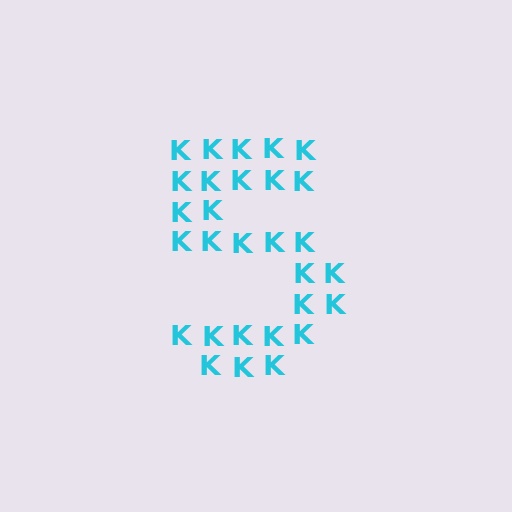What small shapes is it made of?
It is made of small letter K's.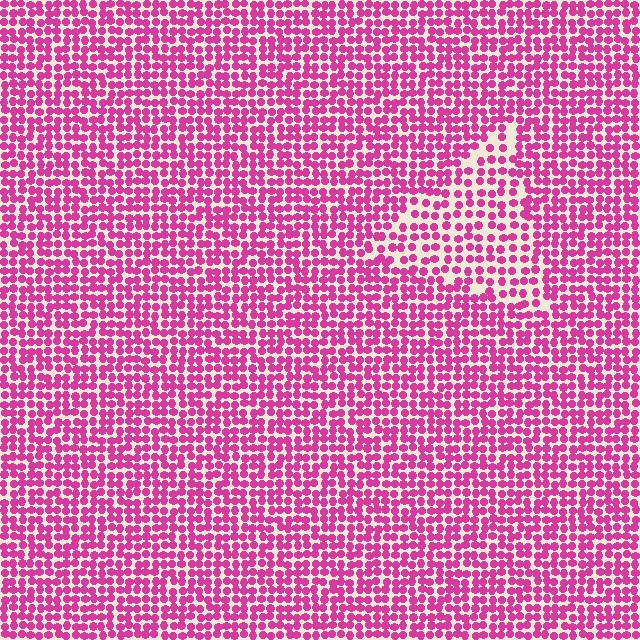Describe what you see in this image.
The image contains small magenta elements arranged at two different densities. A triangle-shaped region is visible where the elements are less densely packed than the surrounding area.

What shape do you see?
I see a triangle.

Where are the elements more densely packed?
The elements are more densely packed outside the triangle boundary.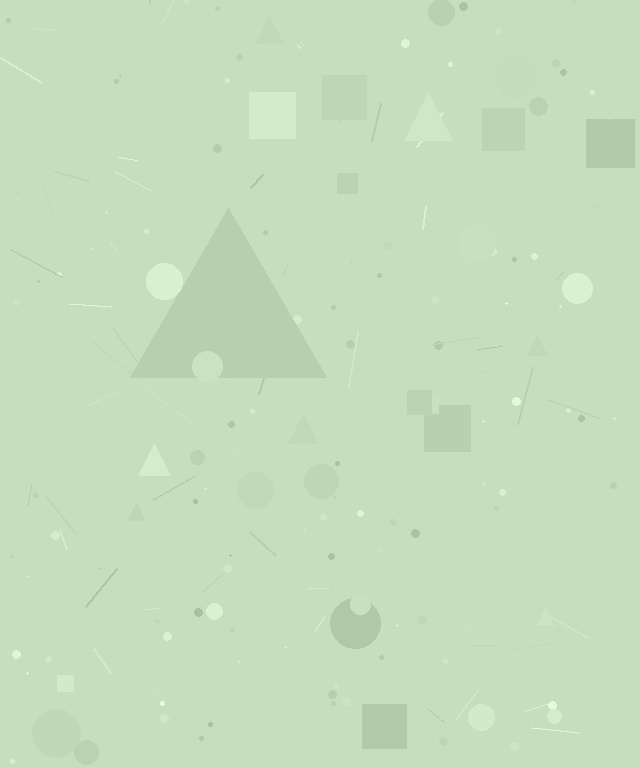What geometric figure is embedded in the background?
A triangle is embedded in the background.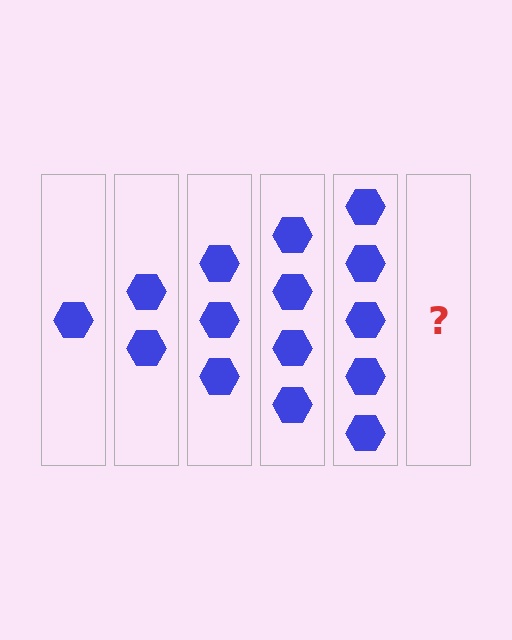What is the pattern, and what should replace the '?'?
The pattern is that each step adds one more hexagon. The '?' should be 6 hexagons.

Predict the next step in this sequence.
The next step is 6 hexagons.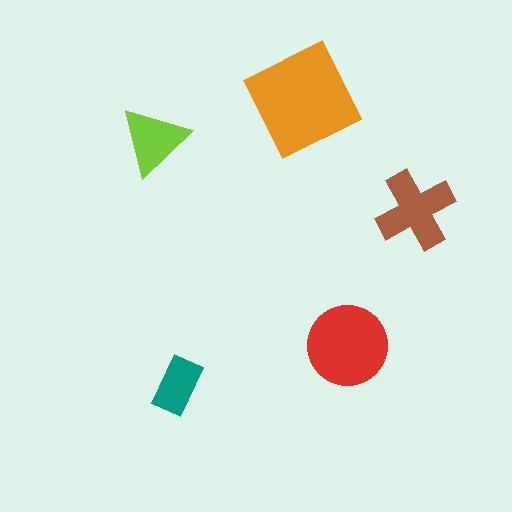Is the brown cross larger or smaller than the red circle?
Smaller.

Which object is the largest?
The orange square.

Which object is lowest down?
The teal rectangle is bottommost.